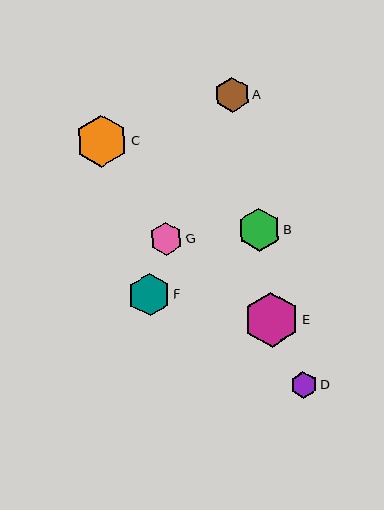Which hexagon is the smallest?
Hexagon D is the smallest with a size of approximately 27 pixels.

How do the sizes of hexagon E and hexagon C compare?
Hexagon E and hexagon C are approximately the same size.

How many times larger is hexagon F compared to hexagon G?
Hexagon F is approximately 1.3 times the size of hexagon G.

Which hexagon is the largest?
Hexagon E is the largest with a size of approximately 55 pixels.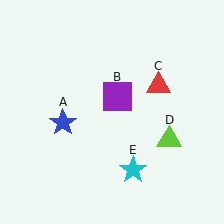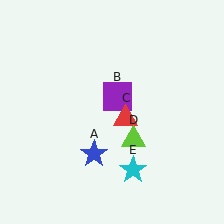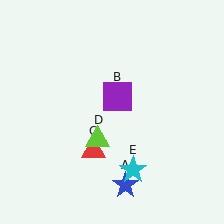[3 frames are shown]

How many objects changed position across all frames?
3 objects changed position: blue star (object A), red triangle (object C), lime triangle (object D).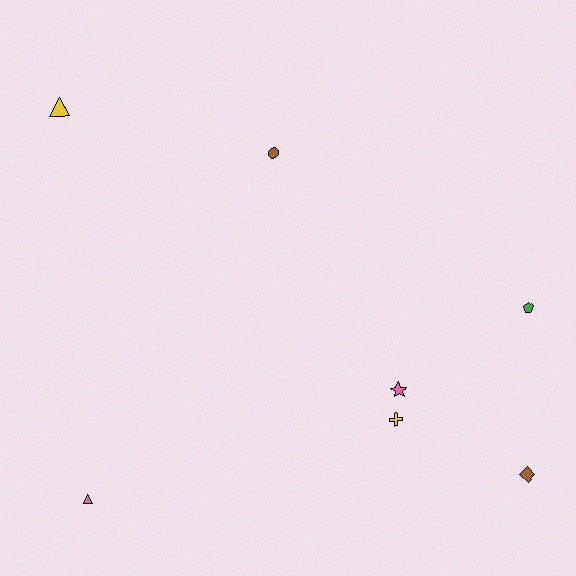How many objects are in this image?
There are 7 objects.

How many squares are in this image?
There are no squares.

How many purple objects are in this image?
There are no purple objects.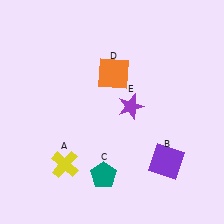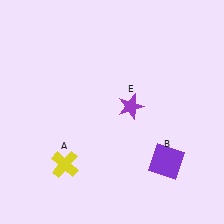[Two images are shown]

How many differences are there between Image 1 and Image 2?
There are 2 differences between the two images.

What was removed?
The teal pentagon (C), the orange square (D) were removed in Image 2.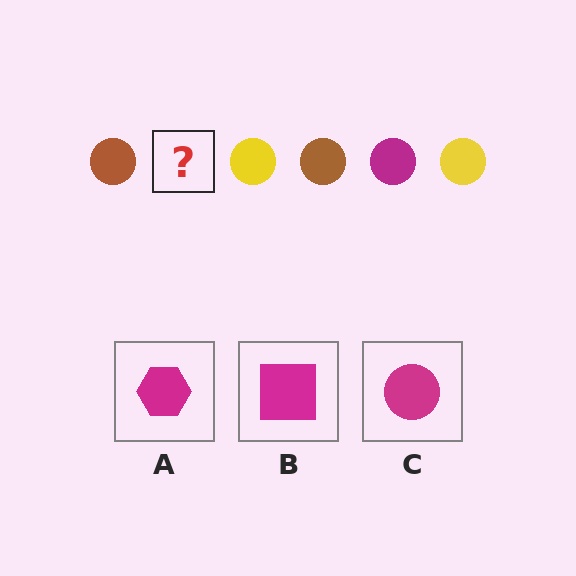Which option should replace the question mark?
Option C.